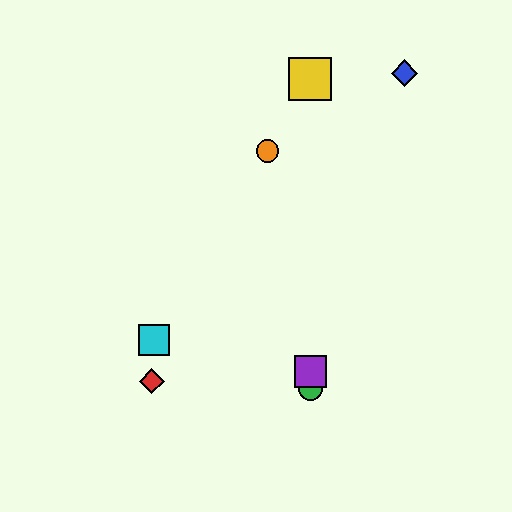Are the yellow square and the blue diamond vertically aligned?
No, the yellow square is at x≈310 and the blue diamond is at x≈404.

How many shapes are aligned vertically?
3 shapes (the green circle, the yellow square, the purple square) are aligned vertically.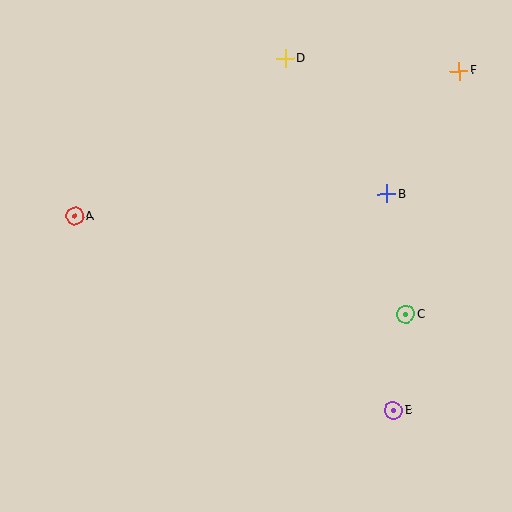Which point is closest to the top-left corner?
Point A is closest to the top-left corner.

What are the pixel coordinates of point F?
Point F is at (459, 71).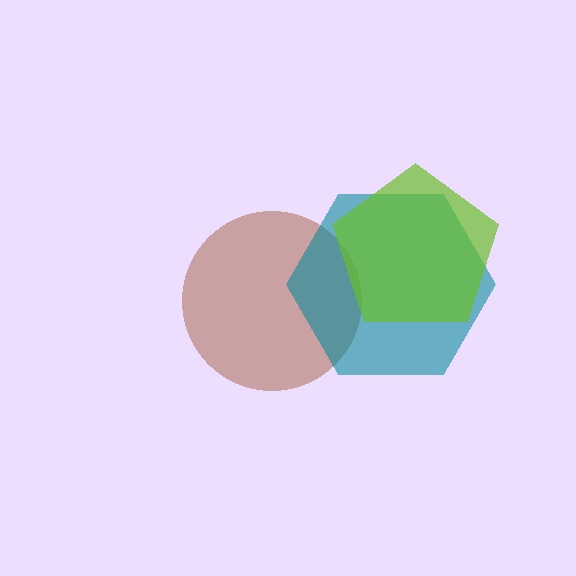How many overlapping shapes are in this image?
There are 3 overlapping shapes in the image.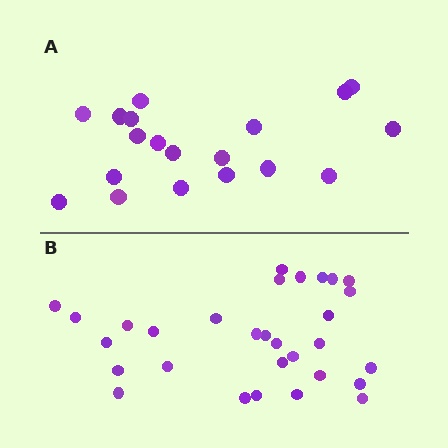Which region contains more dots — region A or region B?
Region B (the bottom region) has more dots.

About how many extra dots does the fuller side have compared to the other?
Region B has roughly 12 or so more dots than region A.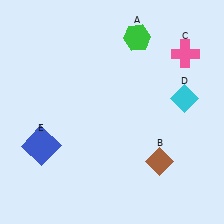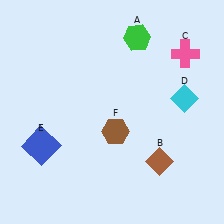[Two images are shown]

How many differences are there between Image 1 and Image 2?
There is 1 difference between the two images.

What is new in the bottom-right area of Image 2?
A brown hexagon (F) was added in the bottom-right area of Image 2.